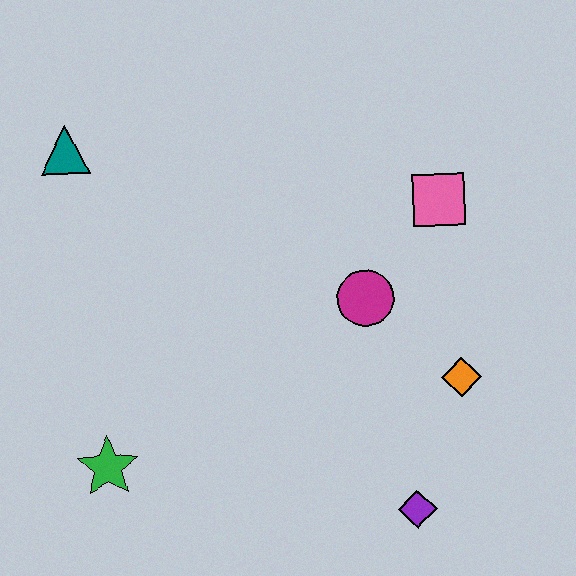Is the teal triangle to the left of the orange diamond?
Yes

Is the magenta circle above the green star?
Yes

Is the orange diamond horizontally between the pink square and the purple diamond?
No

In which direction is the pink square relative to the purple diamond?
The pink square is above the purple diamond.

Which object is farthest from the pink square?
The green star is farthest from the pink square.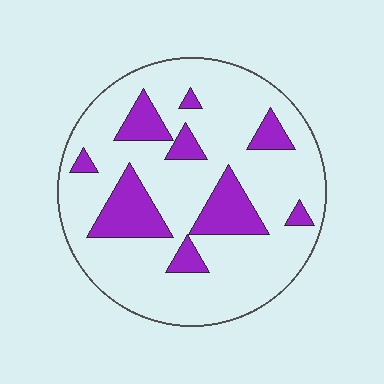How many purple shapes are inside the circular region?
9.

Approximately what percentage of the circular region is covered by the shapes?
Approximately 20%.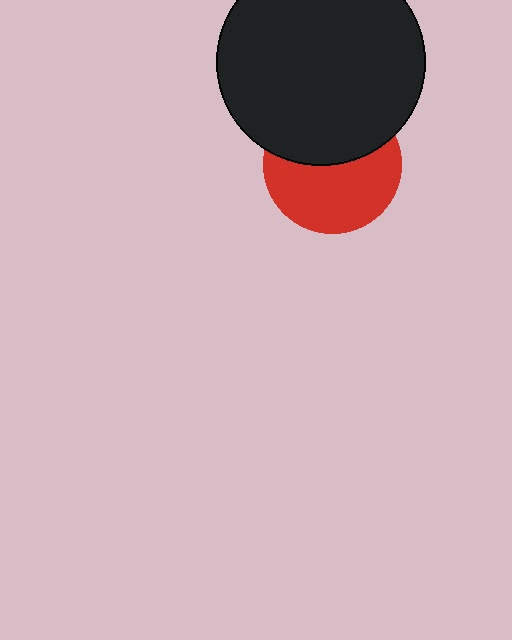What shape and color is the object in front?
The object in front is a black circle.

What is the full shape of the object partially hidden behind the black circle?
The partially hidden object is a red circle.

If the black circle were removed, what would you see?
You would see the complete red circle.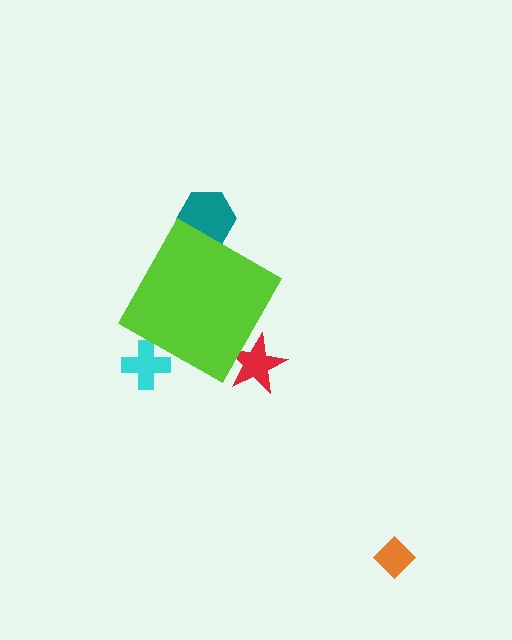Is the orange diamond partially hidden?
No, the orange diamond is fully visible.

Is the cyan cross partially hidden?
Yes, the cyan cross is partially hidden behind the lime diamond.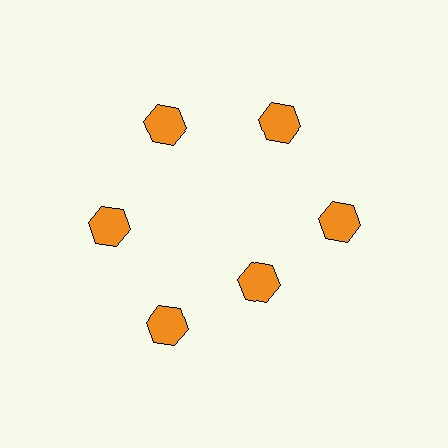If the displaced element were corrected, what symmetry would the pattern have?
It would have 6-fold rotational symmetry — the pattern would map onto itself every 60 degrees.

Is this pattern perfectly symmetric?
No. The 6 orange hexagons are arranged in a ring, but one element near the 5 o'clock position is pulled inward toward the center, breaking the 6-fold rotational symmetry.